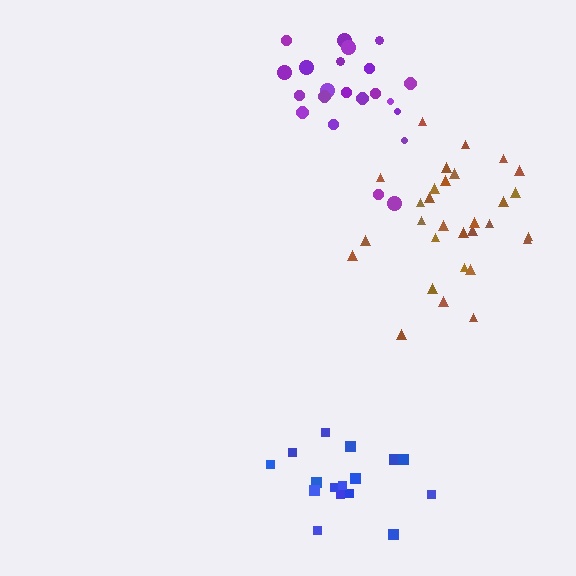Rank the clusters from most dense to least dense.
brown, blue, purple.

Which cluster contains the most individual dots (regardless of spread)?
Brown (30).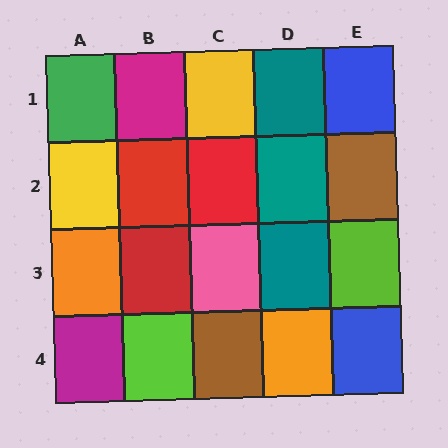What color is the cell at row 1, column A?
Green.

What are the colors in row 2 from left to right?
Yellow, red, red, teal, brown.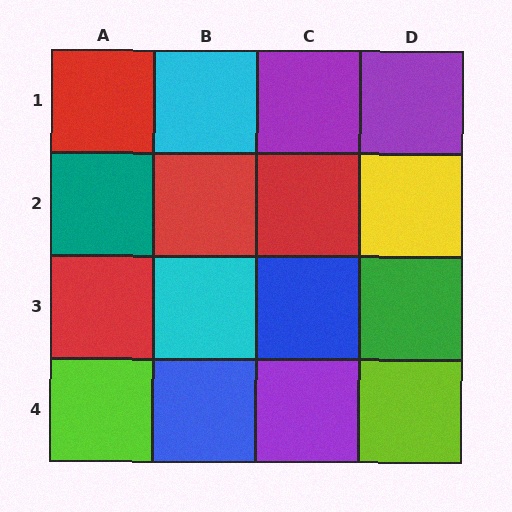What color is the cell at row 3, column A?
Red.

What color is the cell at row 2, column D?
Yellow.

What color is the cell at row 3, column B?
Cyan.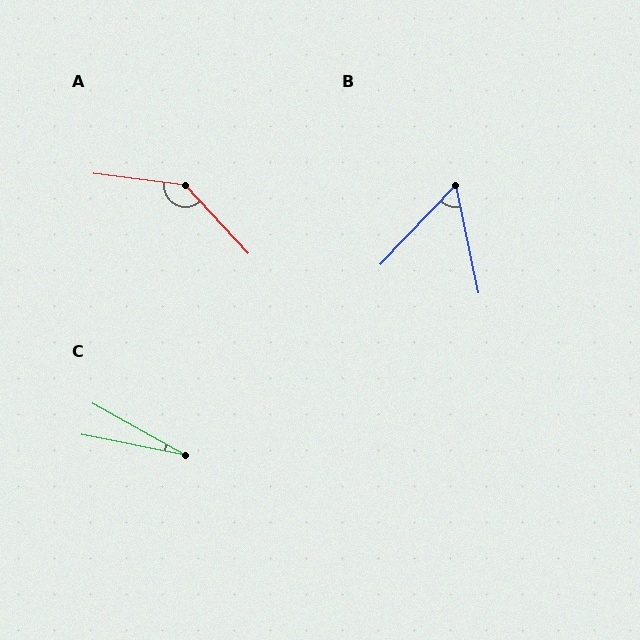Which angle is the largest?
A, at approximately 140 degrees.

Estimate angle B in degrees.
Approximately 55 degrees.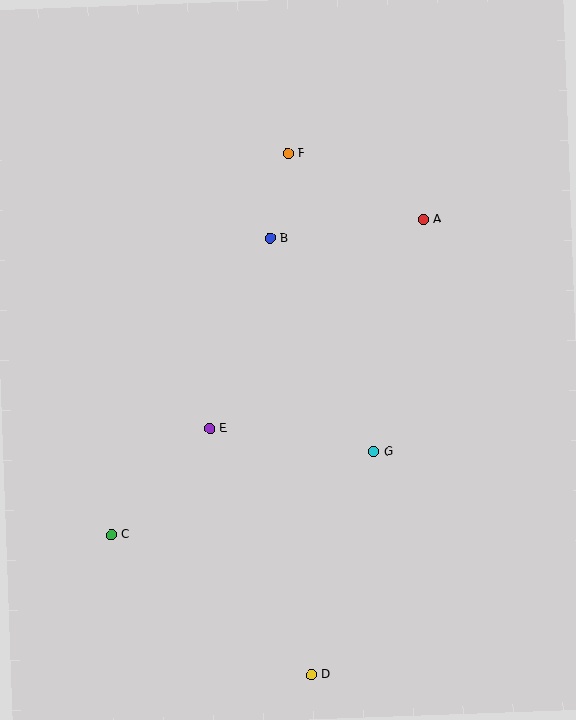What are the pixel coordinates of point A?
Point A is at (423, 219).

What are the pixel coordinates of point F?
Point F is at (288, 154).